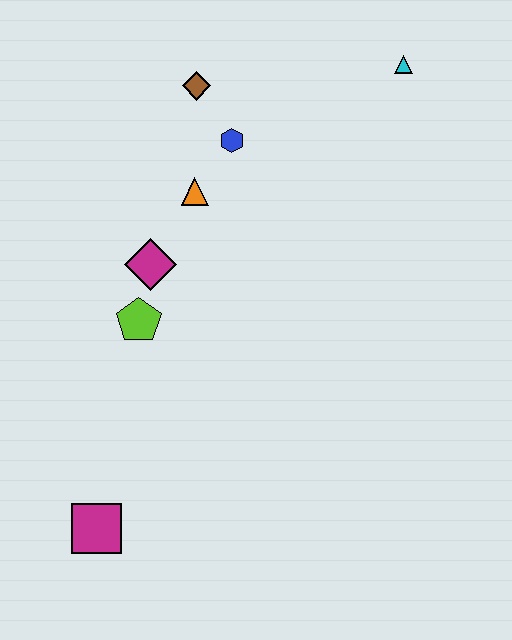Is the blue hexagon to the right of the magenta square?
Yes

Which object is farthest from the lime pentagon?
The cyan triangle is farthest from the lime pentagon.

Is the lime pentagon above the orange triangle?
No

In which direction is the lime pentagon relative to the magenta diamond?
The lime pentagon is below the magenta diamond.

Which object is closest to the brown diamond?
The blue hexagon is closest to the brown diamond.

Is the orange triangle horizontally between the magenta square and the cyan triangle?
Yes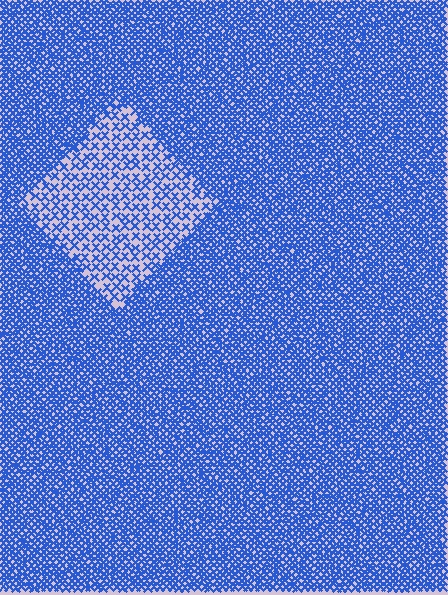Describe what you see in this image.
The image contains small blue elements arranged at two different densities. A diamond-shaped region is visible where the elements are less densely packed than the surrounding area.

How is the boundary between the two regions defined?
The boundary is defined by a change in element density (approximately 2.6x ratio). All elements are the same color, size, and shape.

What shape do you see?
I see a diamond.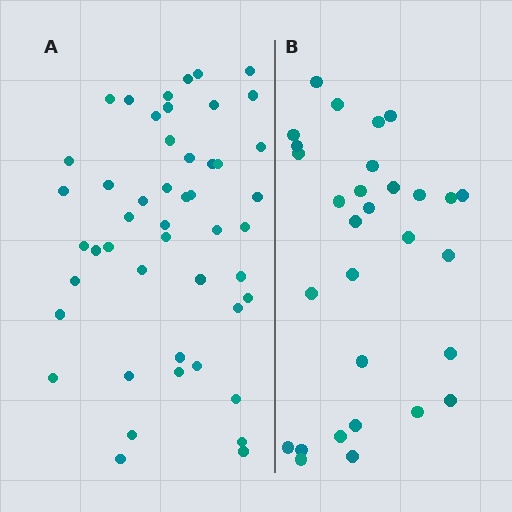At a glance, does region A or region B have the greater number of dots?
Region A (the left region) has more dots.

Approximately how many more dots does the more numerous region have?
Region A has approximately 20 more dots than region B.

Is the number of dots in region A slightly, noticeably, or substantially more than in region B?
Region A has substantially more. The ratio is roughly 1.6 to 1.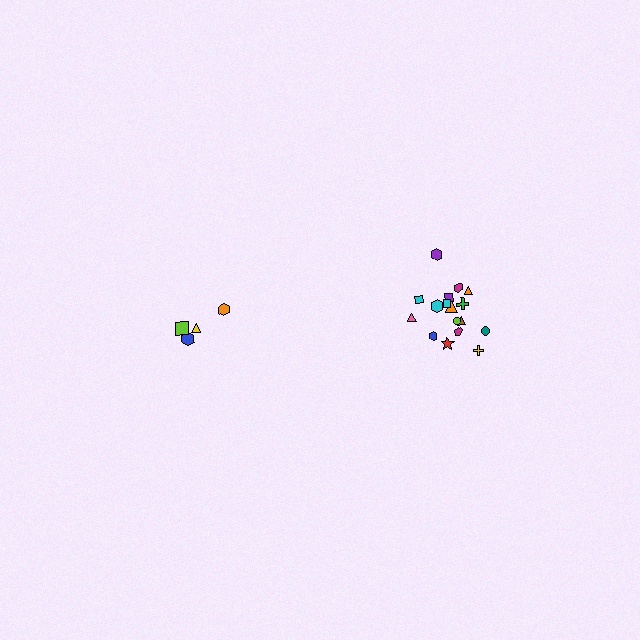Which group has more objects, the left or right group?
The right group.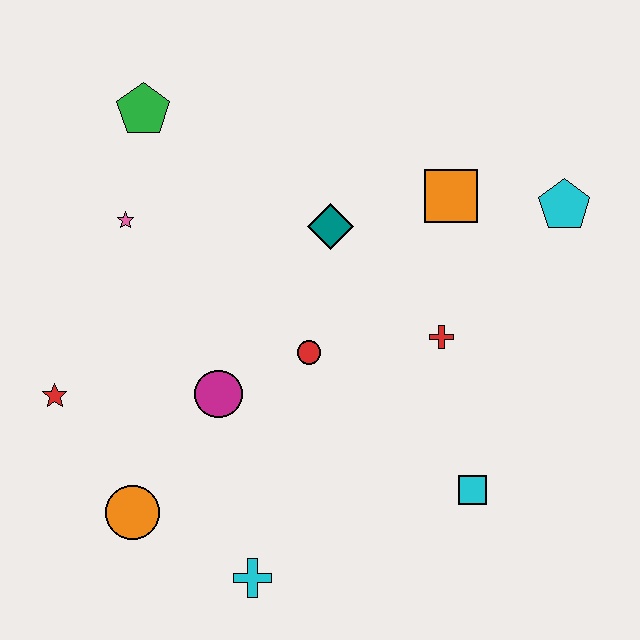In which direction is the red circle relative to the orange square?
The red circle is below the orange square.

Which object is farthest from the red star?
The cyan pentagon is farthest from the red star.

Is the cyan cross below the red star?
Yes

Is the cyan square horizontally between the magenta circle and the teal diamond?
No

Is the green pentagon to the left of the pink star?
No